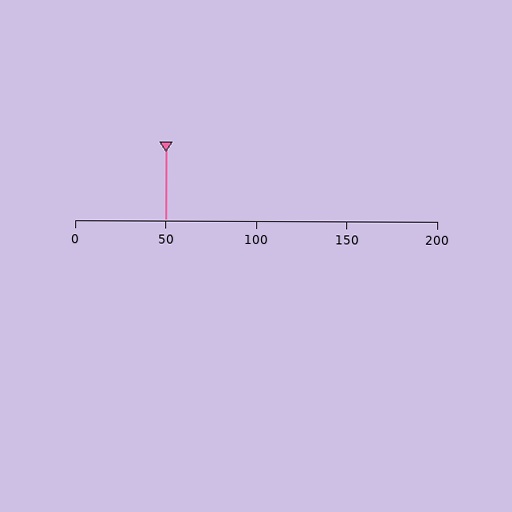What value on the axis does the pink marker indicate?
The marker indicates approximately 50.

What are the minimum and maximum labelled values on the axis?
The axis runs from 0 to 200.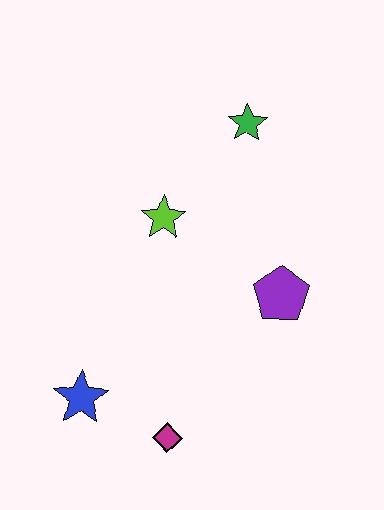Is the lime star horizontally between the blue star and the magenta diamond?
Yes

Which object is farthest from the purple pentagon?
The blue star is farthest from the purple pentagon.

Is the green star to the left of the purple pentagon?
Yes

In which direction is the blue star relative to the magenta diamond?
The blue star is to the left of the magenta diamond.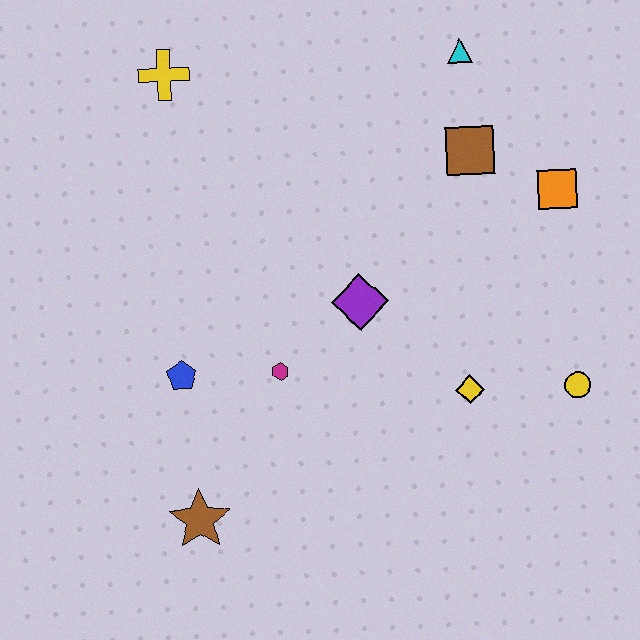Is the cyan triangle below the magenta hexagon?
No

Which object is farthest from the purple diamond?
The yellow cross is farthest from the purple diamond.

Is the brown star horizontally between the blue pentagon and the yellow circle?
Yes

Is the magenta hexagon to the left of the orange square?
Yes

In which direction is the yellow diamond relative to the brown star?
The yellow diamond is to the right of the brown star.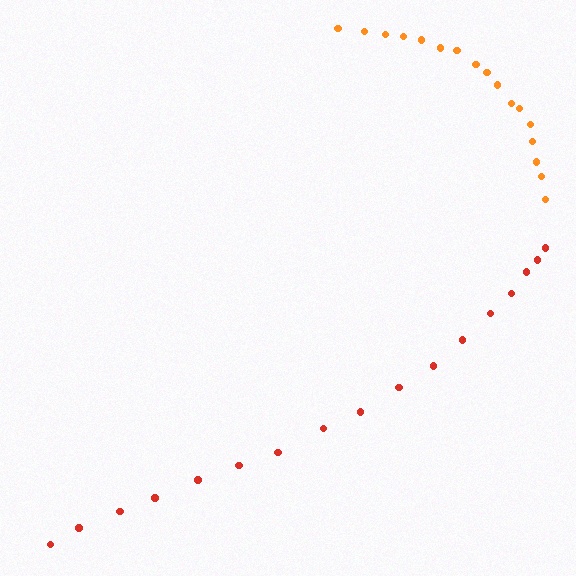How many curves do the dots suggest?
There are 2 distinct paths.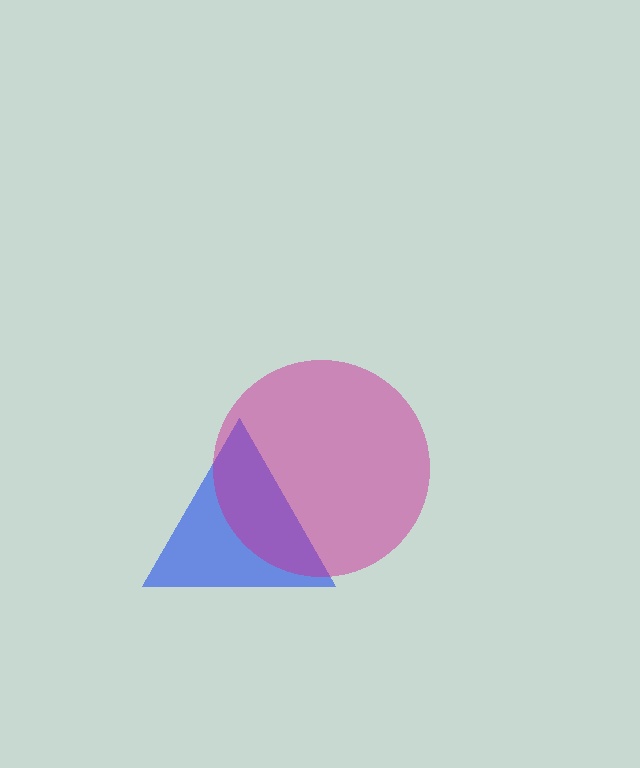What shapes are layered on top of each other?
The layered shapes are: a blue triangle, a magenta circle.